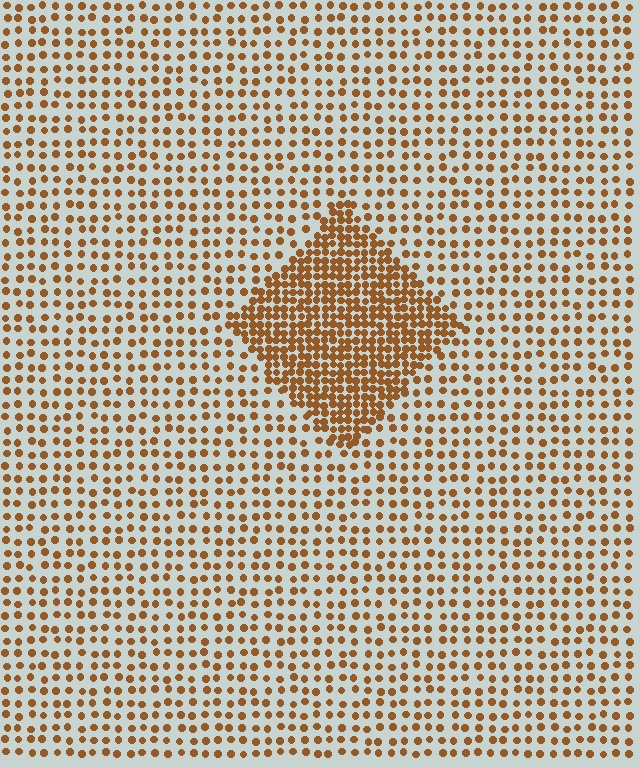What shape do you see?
I see a diamond.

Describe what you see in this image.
The image contains small brown elements arranged at two different densities. A diamond-shaped region is visible where the elements are more densely packed than the surrounding area.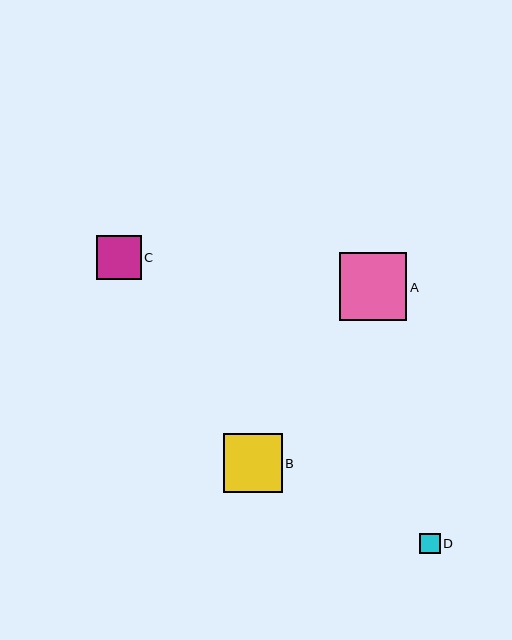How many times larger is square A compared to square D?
Square A is approximately 3.2 times the size of square D.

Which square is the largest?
Square A is the largest with a size of approximately 67 pixels.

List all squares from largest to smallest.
From largest to smallest: A, B, C, D.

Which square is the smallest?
Square D is the smallest with a size of approximately 21 pixels.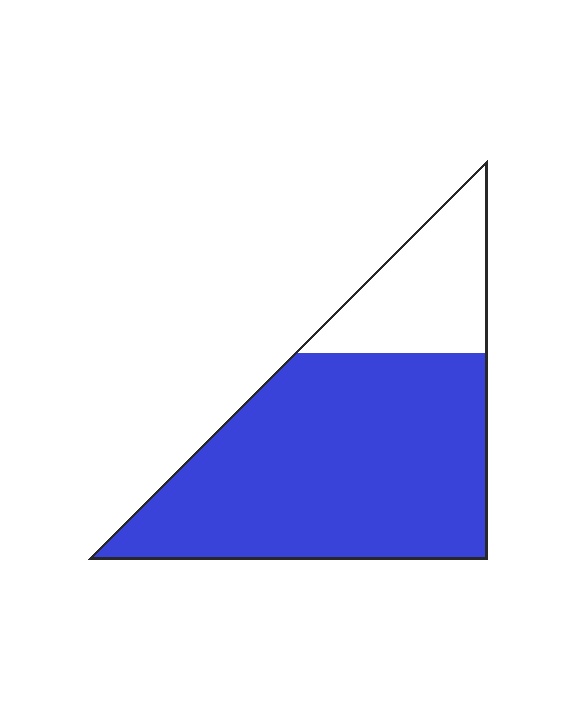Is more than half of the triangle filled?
Yes.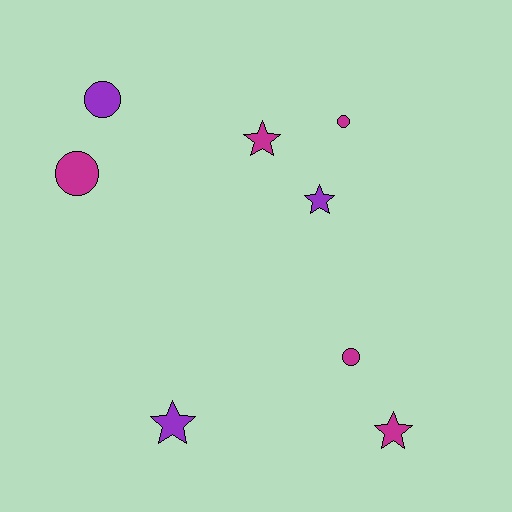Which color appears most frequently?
Magenta, with 5 objects.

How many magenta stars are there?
There are 2 magenta stars.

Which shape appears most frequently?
Circle, with 4 objects.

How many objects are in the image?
There are 8 objects.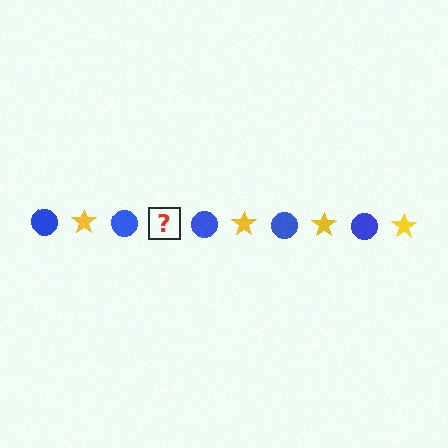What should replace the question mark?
The question mark should be replaced with a yellow star.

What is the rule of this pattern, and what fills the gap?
The rule is that the pattern alternates between blue circle and yellow star. The gap should be filled with a yellow star.